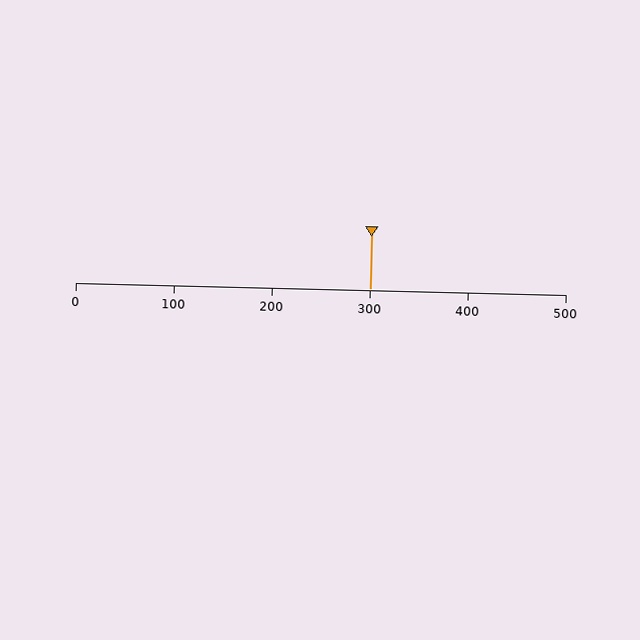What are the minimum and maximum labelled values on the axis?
The axis runs from 0 to 500.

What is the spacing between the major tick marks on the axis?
The major ticks are spaced 100 apart.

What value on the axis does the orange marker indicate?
The marker indicates approximately 300.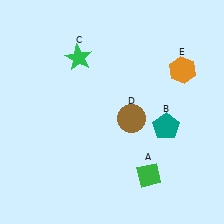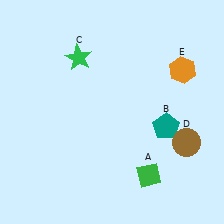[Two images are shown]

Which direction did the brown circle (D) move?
The brown circle (D) moved right.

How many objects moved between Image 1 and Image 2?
1 object moved between the two images.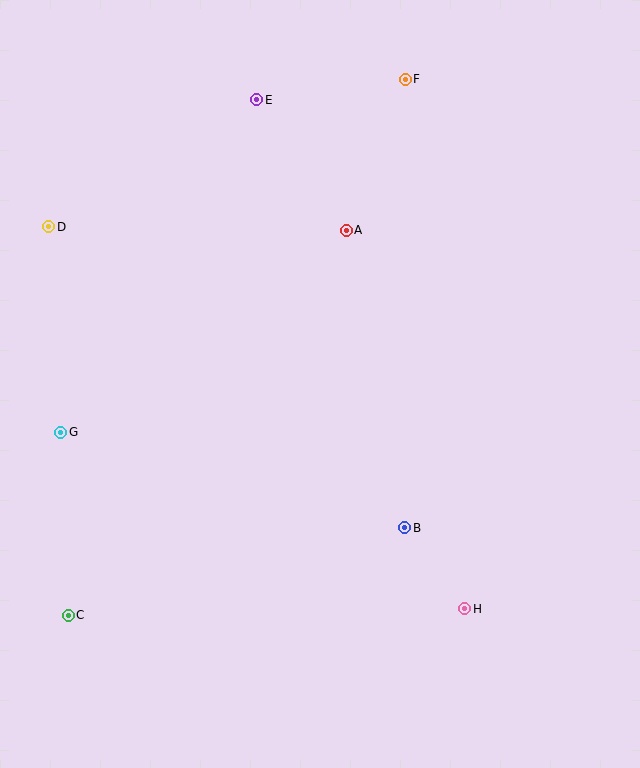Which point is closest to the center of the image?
Point A at (346, 230) is closest to the center.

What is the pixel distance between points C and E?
The distance between C and E is 549 pixels.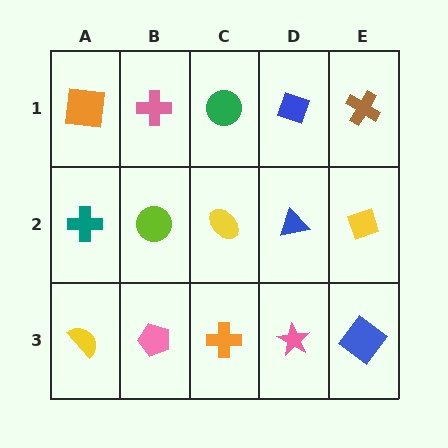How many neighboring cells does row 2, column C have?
4.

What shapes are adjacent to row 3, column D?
A blue triangle (row 2, column D), an orange cross (row 3, column C), a blue diamond (row 3, column E).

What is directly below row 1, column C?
A yellow ellipse.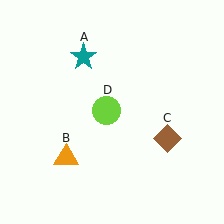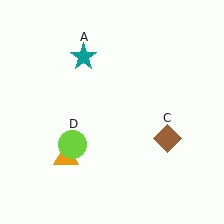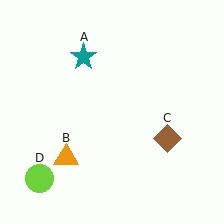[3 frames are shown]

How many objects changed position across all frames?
1 object changed position: lime circle (object D).